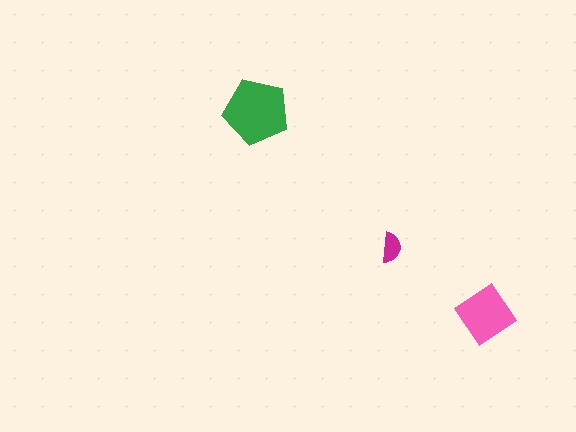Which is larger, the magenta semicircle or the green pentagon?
The green pentagon.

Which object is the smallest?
The magenta semicircle.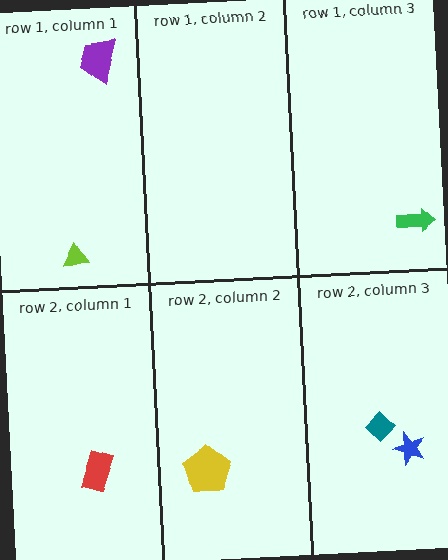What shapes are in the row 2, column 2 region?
The yellow pentagon.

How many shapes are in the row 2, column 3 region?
2.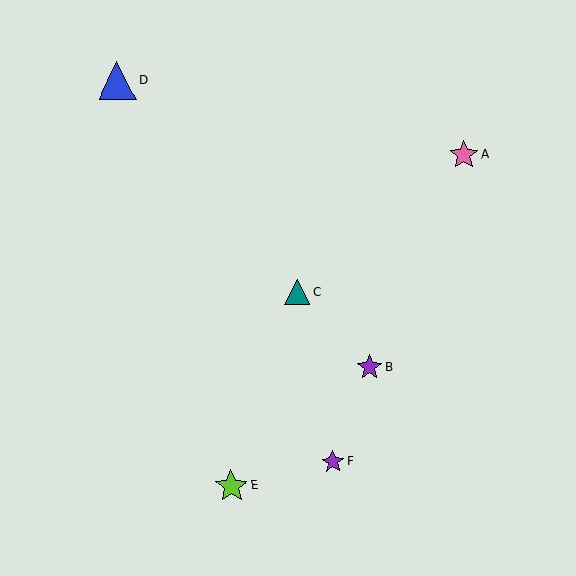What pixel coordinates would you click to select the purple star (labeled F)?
Click at (333, 462) to select the purple star F.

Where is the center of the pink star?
The center of the pink star is at (464, 155).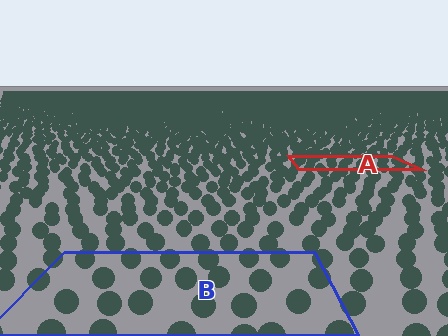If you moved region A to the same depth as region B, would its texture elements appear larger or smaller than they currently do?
They would appear larger. At a closer depth, the same texture elements are projected at a bigger on-screen size.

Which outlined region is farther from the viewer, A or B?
Region A is farther from the viewer — the texture elements inside it appear smaller and more densely packed.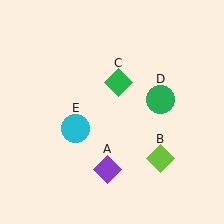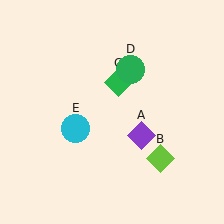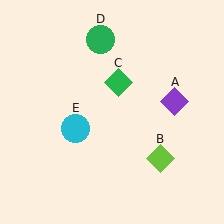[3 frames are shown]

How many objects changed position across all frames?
2 objects changed position: purple diamond (object A), green circle (object D).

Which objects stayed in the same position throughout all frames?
Lime diamond (object B) and green diamond (object C) and cyan circle (object E) remained stationary.